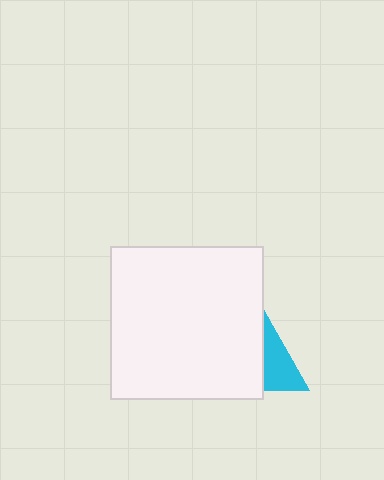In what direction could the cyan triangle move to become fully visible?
The cyan triangle could move right. That would shift it out from behind the white square entirely.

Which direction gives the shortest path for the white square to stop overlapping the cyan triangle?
Moving left gives the shortest separation.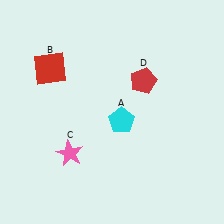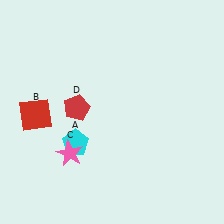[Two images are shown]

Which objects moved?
The objects that moved are: the cyan pentagon (A), the red square (B), the red pentagon (D).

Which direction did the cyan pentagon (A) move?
The cyan pentagon (A) moved left.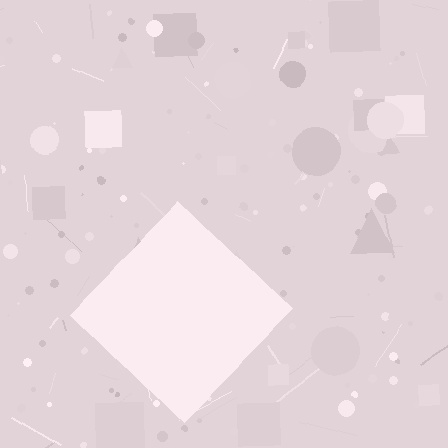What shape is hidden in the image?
A diamond is hidden in the image.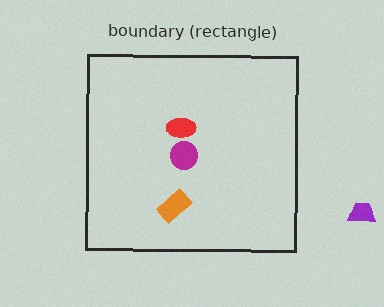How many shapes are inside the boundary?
3 inside, 1 outside.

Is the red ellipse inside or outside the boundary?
Inside.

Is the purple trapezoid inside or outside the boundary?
Outside.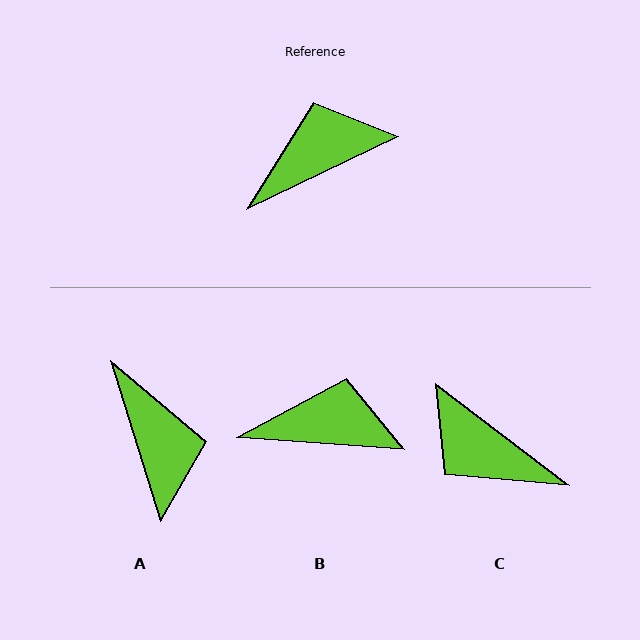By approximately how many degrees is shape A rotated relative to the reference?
Approximately 98 degrees clockwise.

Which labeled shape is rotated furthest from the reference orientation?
C, about 117 degrees away.